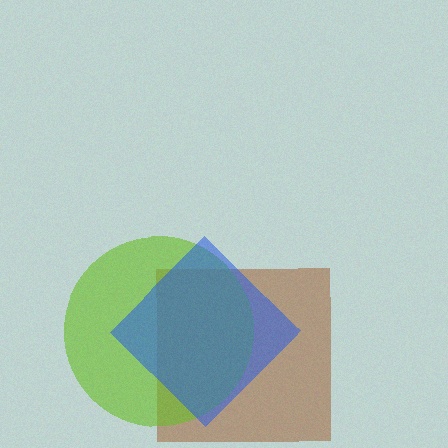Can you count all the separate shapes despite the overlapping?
Yes, there are 3 separate shapes.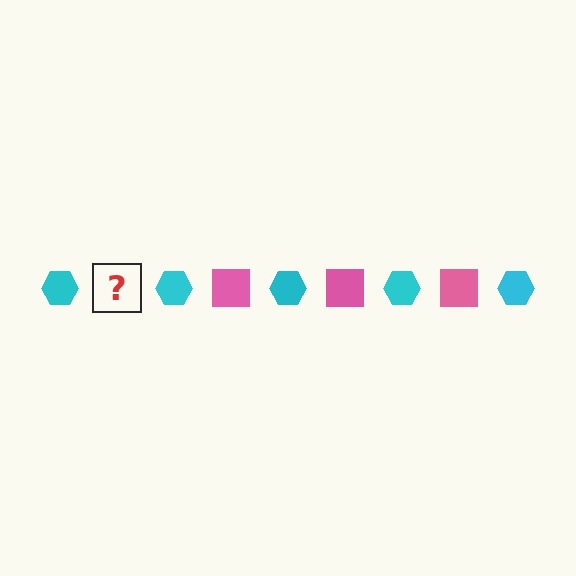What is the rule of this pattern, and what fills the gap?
The rule is that the pattern alternates between cyan hexagon and pink square. The gap should be filled with a pink square.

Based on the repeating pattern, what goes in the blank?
The blank should be a pink square.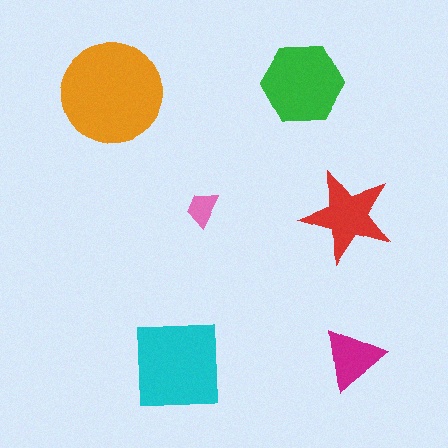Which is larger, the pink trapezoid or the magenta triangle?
The magenta triangle.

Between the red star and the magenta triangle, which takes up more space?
The red star.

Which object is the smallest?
The pink trapezoid.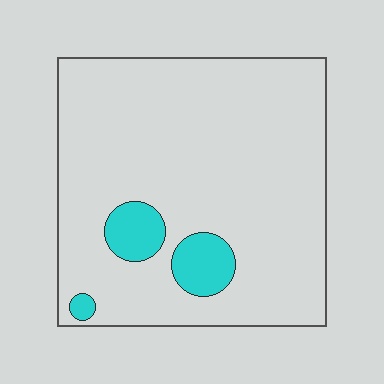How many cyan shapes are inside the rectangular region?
3.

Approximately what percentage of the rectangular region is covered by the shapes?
Approximately 10%.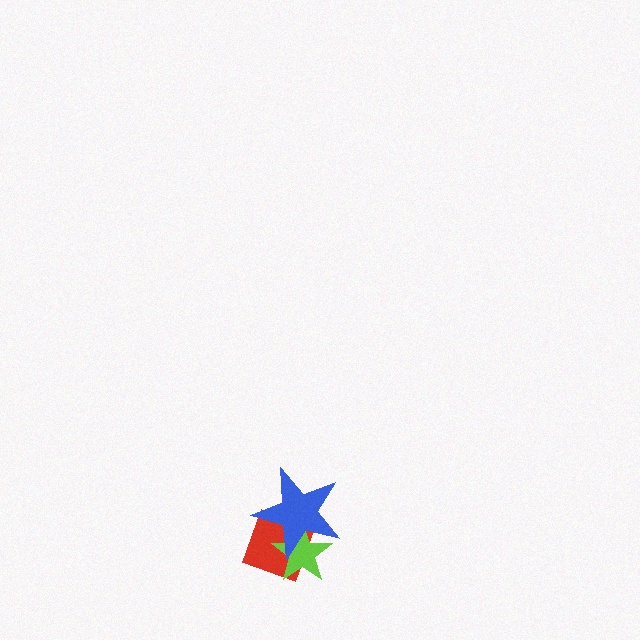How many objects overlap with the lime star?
2 objects overlap with the lime star.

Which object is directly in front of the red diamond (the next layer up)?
The lime star is directly in front of the red diamond.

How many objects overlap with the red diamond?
2 objects overlap with the red diamond.